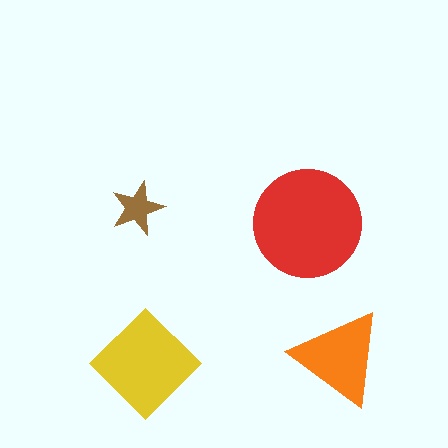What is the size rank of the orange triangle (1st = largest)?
3rd.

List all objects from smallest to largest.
The brown star, the orange triangle, the yellow diamond, the red circle.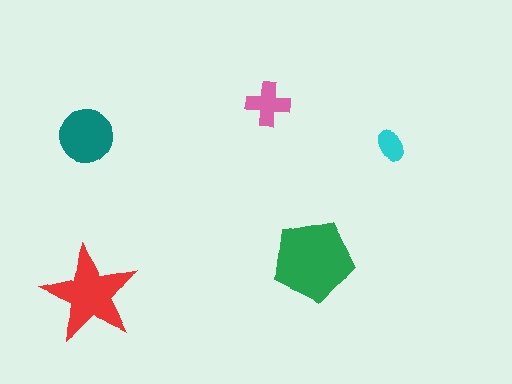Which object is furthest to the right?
The cyan ellipse is rightmost.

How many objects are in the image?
There are 5 objects in the image.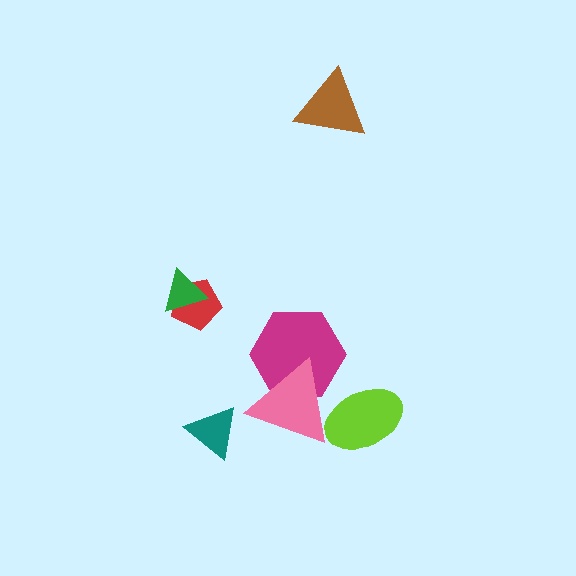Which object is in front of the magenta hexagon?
The pink triangle is in front of the magenta hexagon.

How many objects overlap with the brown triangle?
0 objects overlap with the brown triangle.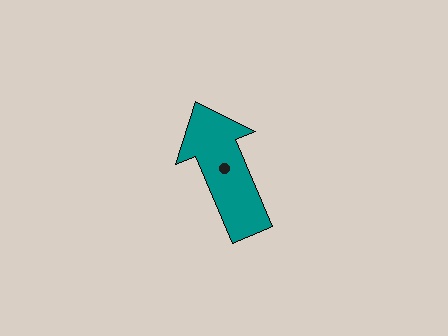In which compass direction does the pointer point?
Northwest.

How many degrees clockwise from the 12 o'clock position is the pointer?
Approximately 337 degrees.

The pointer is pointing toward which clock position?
Roughly 11 o'clock.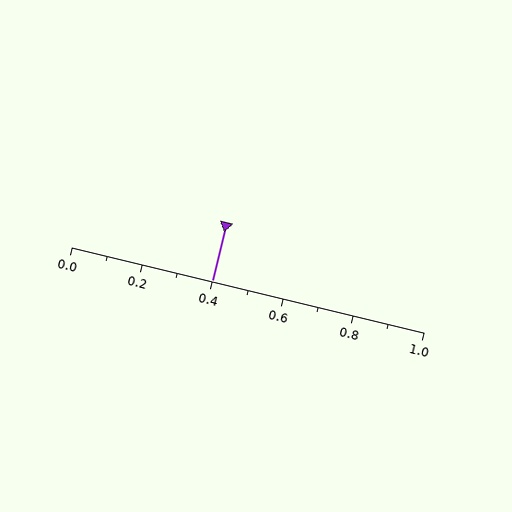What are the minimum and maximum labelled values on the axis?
The axis runs from 0.0 to 1.0.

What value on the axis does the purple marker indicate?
The marker indicates approximately 0.4.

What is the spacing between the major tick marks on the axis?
The major ticks are spaced 0.2 apart.